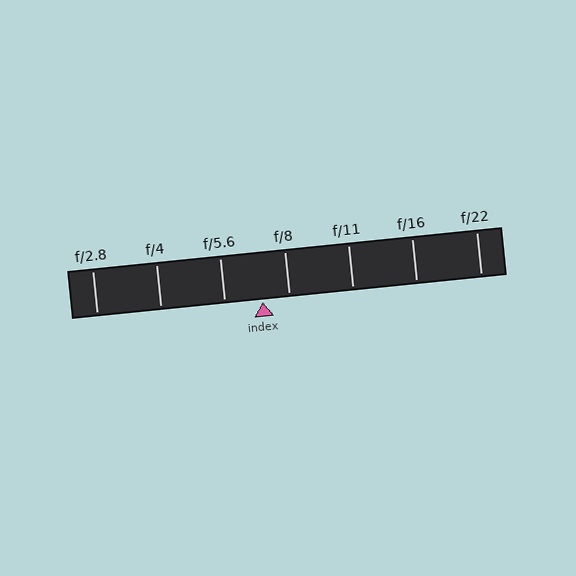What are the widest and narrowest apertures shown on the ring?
The widest aperture shown is f/2.8 and the narrowest is f/22.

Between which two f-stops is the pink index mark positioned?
The index mark is between f/5.6 and f/8.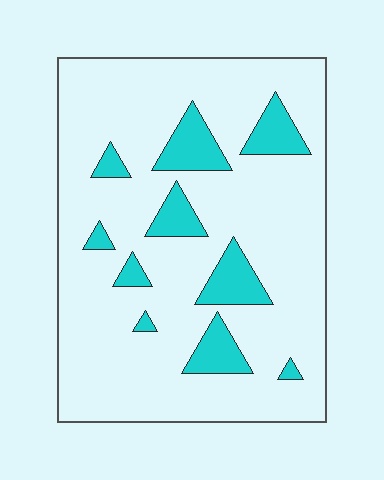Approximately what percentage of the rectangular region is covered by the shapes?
Approximately 15%.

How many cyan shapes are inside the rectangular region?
10.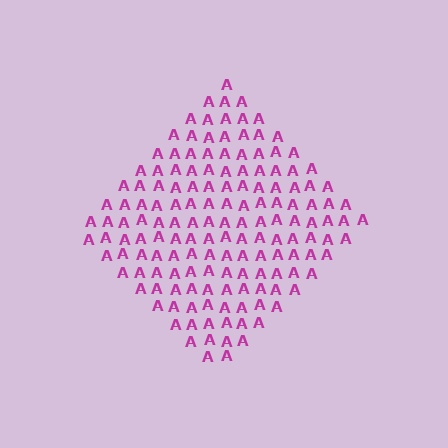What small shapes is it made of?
It is made of small letter A's.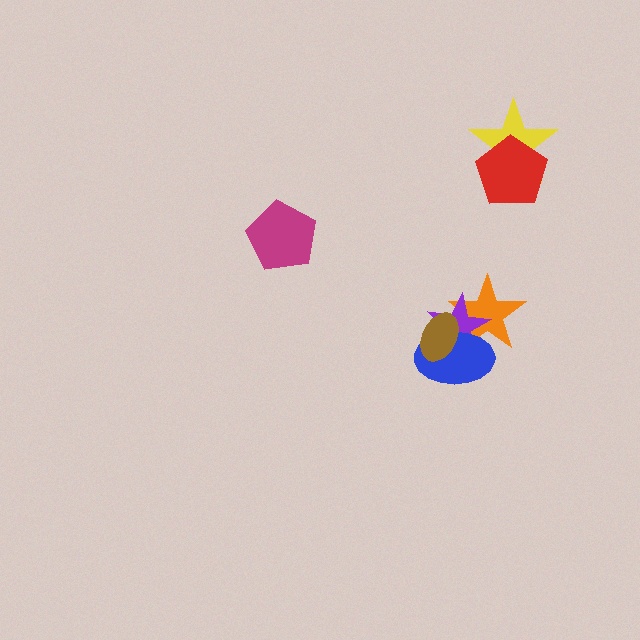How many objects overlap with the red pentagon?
1 object overlaps with the red pentagon.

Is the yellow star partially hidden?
Yes, it is partially covered by another shape.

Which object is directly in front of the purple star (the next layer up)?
The blue ellipse is directly in front of the purple star.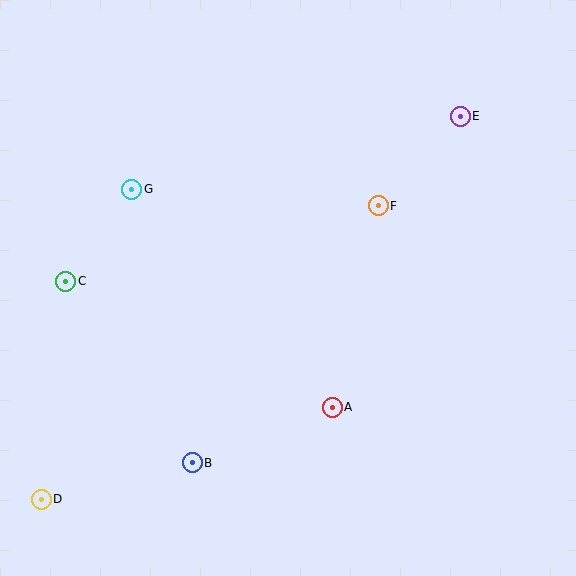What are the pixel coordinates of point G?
Point G is at (132, 189).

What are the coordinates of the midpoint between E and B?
The midpoint between E and B is at (326, 290).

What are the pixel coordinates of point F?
Point F is at (378, 206).